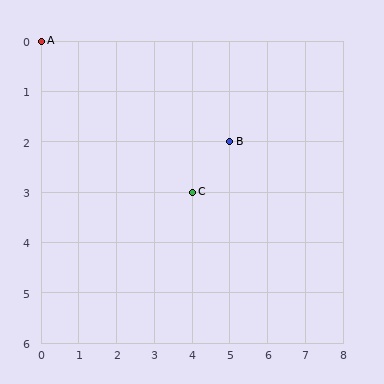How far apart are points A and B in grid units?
Points A and B are 5 columns and 2 rows apart (about 5.4 grid units diagonally).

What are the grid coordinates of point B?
Point B is at grid coordinates (5, 2).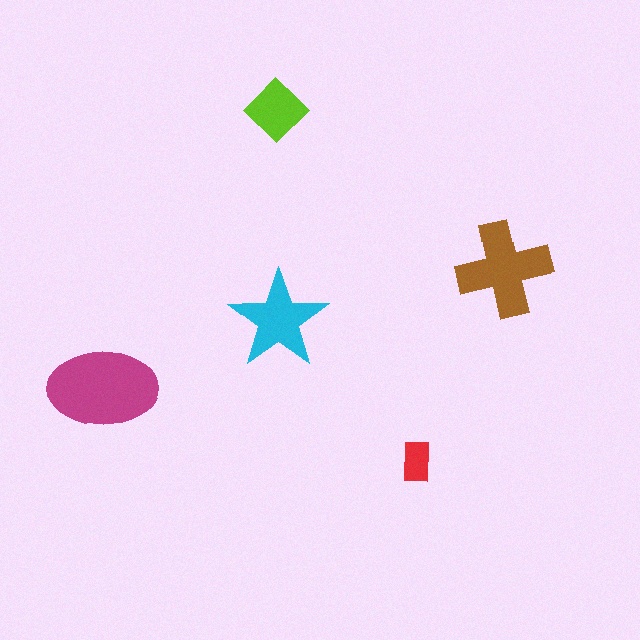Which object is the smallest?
The red rectangle.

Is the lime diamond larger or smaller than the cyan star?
Smaller.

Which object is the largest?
The magenta ellipse.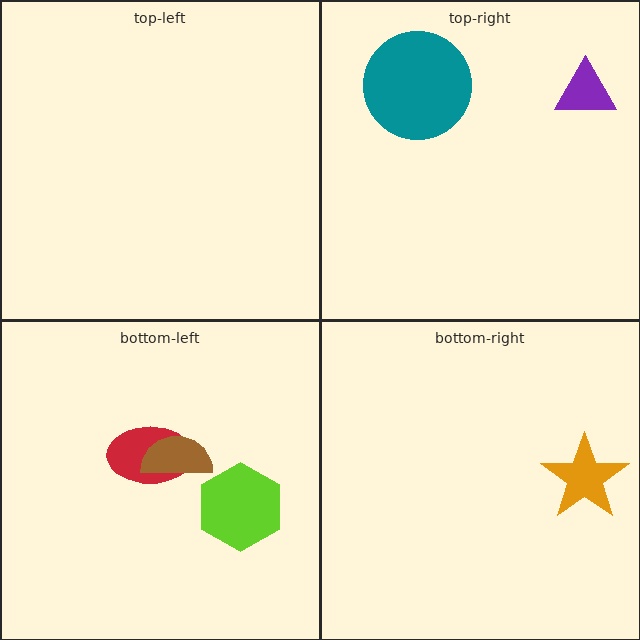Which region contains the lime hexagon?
The bottom-left region.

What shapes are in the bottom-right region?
The orange star.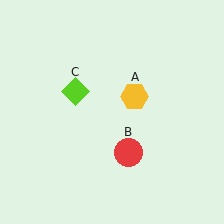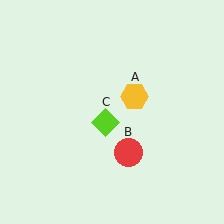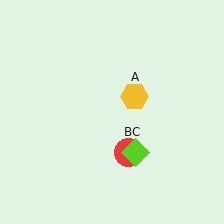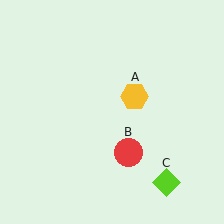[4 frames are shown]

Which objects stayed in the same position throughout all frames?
Yellow hexagon (object A) and red circle (object B) remained stationary.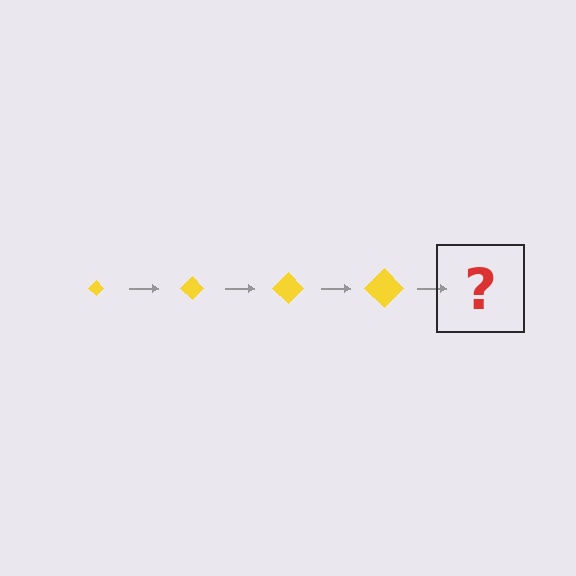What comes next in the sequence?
The next element should be a yellow diamond, larger than the previous one.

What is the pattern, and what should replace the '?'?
The pattern is that the diamond gets progressively larger each step. The '?' should be a yellow diamond, larger than the previous one.